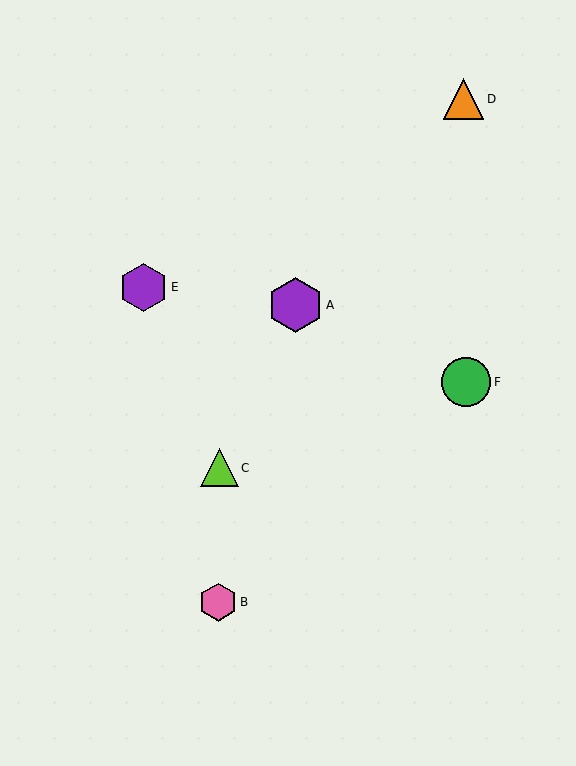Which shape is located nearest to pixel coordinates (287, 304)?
The purple hexagon (labeled A) at (296, 305) is nearest to that location.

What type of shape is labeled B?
Shape B is a pink hexagon.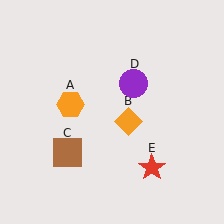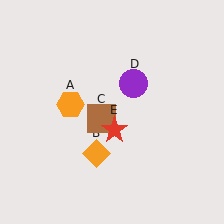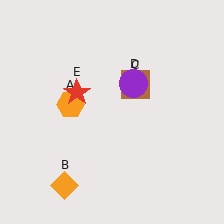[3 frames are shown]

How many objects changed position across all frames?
3 objects changed position: orange diamond (object B), brown square (object C), red star (object E).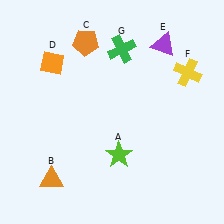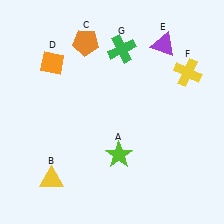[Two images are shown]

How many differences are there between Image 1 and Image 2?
There is 1 difference between the two images.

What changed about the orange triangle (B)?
In Image 1, B is orange. In Image 2, it changed to yellow.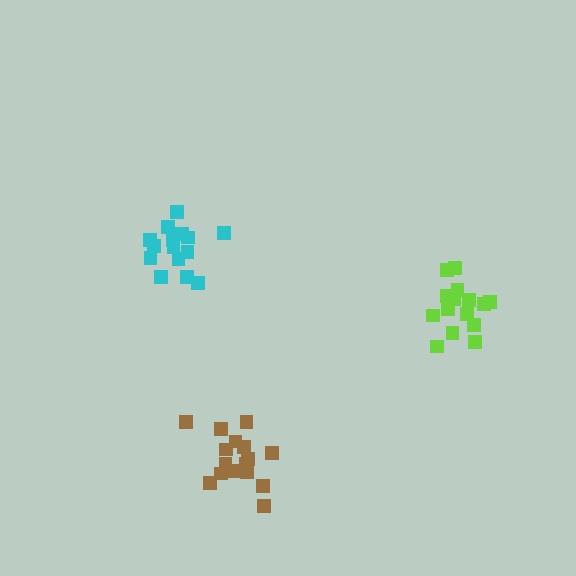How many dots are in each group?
Group 1: 15 dots, Group 2: 17 dots, Group 3: 15 dots (47 total).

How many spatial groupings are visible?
There are 3 spatial groupings.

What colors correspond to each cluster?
The clusters are colored: cyan, brown, lime.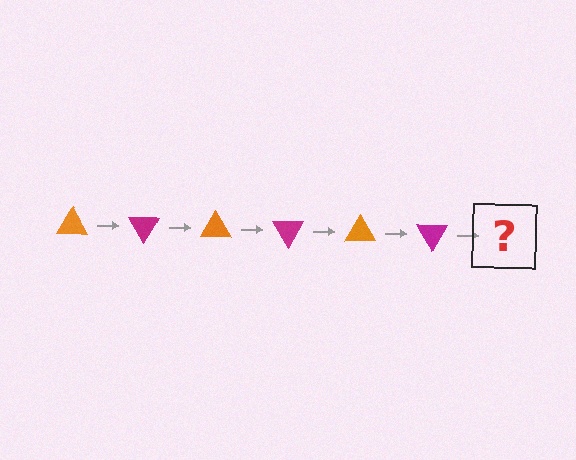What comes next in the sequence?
The next element should be an orange triangle, rotated 360 degrees from the start.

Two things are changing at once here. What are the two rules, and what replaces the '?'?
The two rules are that it rotates 60 degrees each step and the color cycles through orange and magenta. The '?' should be an orange triangle, rotated 360 degrees from the start.